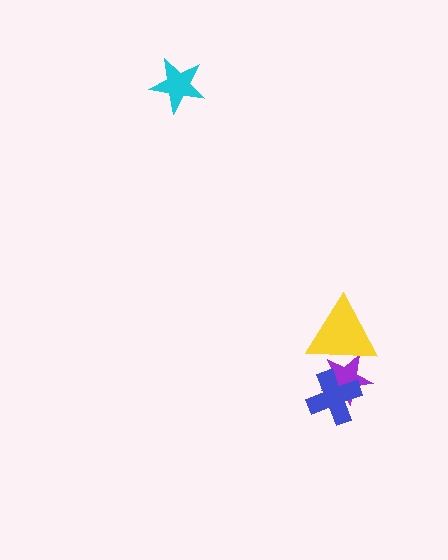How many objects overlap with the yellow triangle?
1 object overlaps with the yellow triangle.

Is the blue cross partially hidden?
No, no other shape covers it.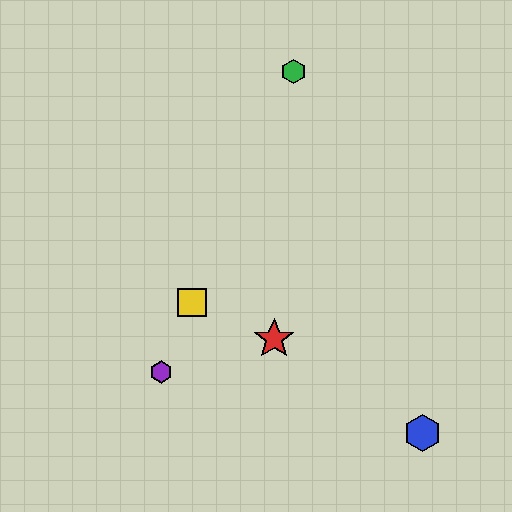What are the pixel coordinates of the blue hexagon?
The blue hexagon is at (423, 433).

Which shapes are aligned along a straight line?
The green hexagon, the yellow square, the purple hexagon are aligned along a straight line.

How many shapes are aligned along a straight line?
3 shapes (the green hexagon, the yellow square, the purple hexagon) are aligned along a straight line.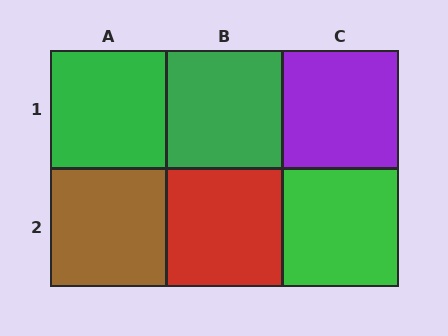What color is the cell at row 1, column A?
Green.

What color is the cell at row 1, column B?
Green.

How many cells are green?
3 cells are green.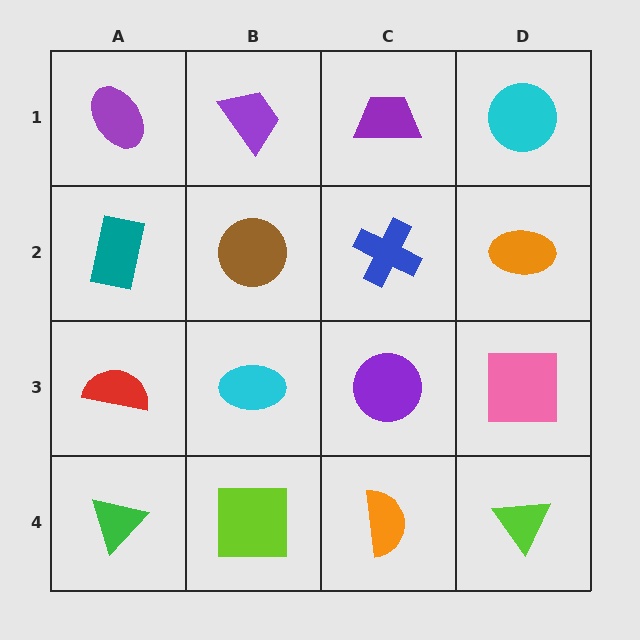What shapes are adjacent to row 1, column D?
An orange ellipse (row 2, column D), a purple trapezoid (row 1, column C).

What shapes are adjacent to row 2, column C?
A purple trapezoid (row 1, column C), a purple circle (row 3, column C), a brown circle (row 2, column B), an orange ellipse (row 2, column D).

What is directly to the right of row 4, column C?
A lime triangle.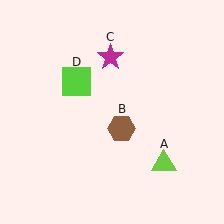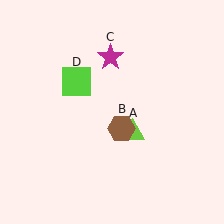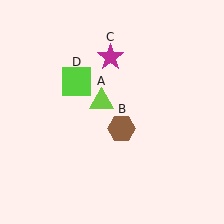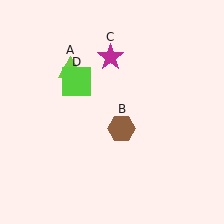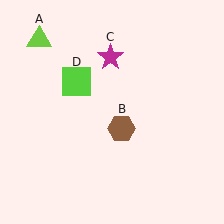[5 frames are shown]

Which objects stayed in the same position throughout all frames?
Brown hexagon (object B) and magenta star (object C) and lime square (object D) remained stationary.